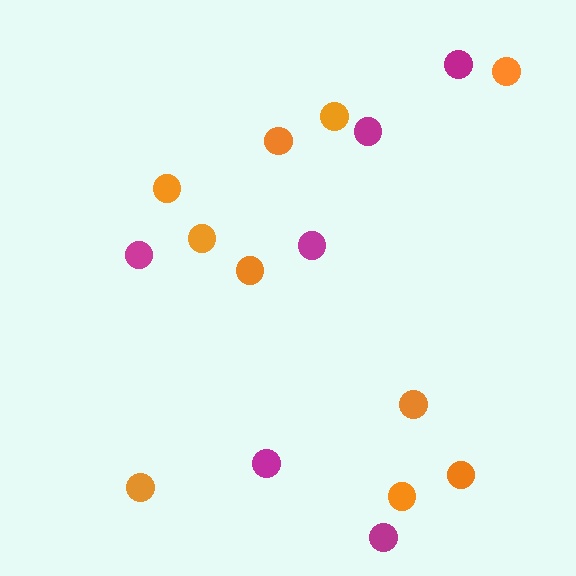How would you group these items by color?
There are 2 groups: one group of orange circles (10) and one group of magenta circles (6).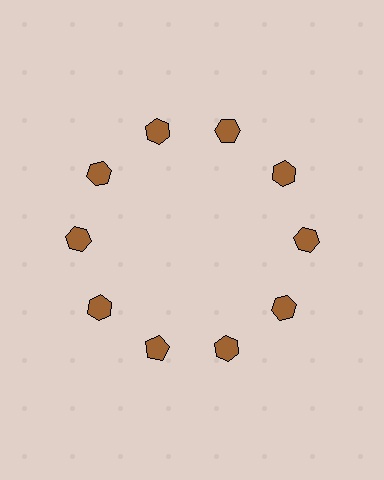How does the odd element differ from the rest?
It has a different shape: pentagon instead of hexagon.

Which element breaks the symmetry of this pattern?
The brown pentagon at roughly the 7 o'clock position breaks the symmetry. All other shapes are brown hexagons.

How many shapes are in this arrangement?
There are 10 shapes arranged in a ring pattern.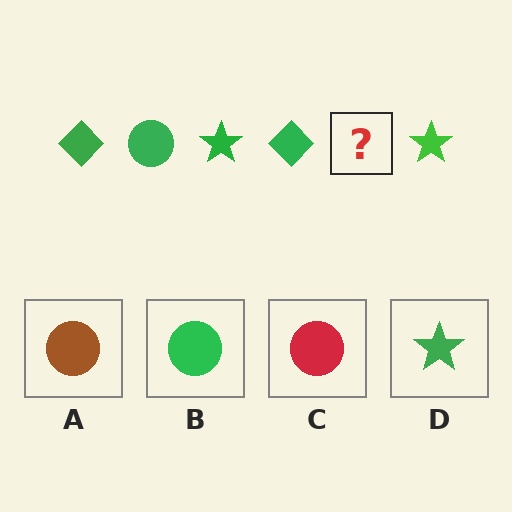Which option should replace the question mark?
Option B.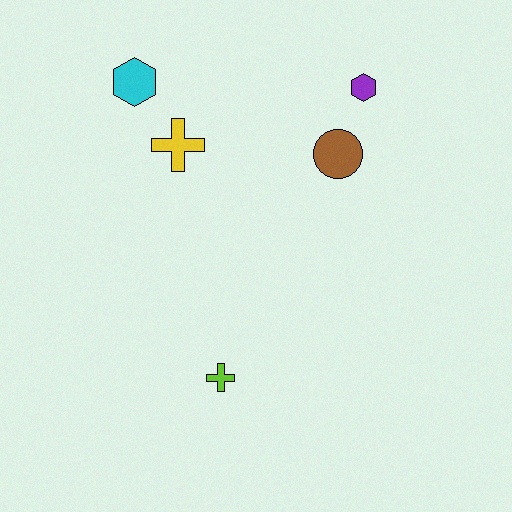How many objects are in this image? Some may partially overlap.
There are 5 objects.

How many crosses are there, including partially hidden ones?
There are 2 crosses.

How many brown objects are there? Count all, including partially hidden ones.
There is 1 brown object.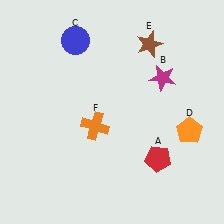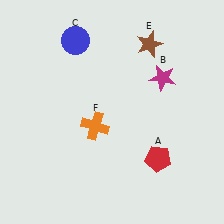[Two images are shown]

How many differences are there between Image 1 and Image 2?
There is 1 difference between the two images.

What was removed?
The orange pentagon (D) was removed in Image 2.